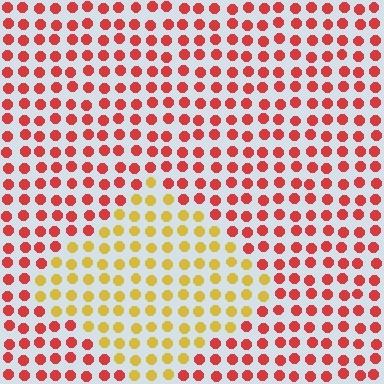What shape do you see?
I see a diamond.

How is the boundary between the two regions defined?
The boundary is defined purely by a slight shift in hue (about 51 degrees). Spacing, size, and orientation are identical on both sides.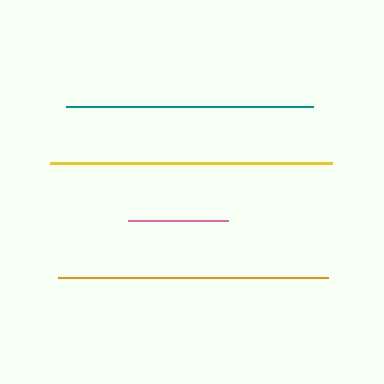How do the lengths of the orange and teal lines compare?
The orange and teal lines are approximately the same length.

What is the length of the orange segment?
The orange segment is approximately 270 pixels long.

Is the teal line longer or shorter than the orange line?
The orange line is longer than the teal line.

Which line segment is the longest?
The yellow line is the longest at approximately 282 pixels.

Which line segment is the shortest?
The pink line is the shortest at approximately 100 pixels.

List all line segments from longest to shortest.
From longest to shortest: yellow, orange, teal, pink.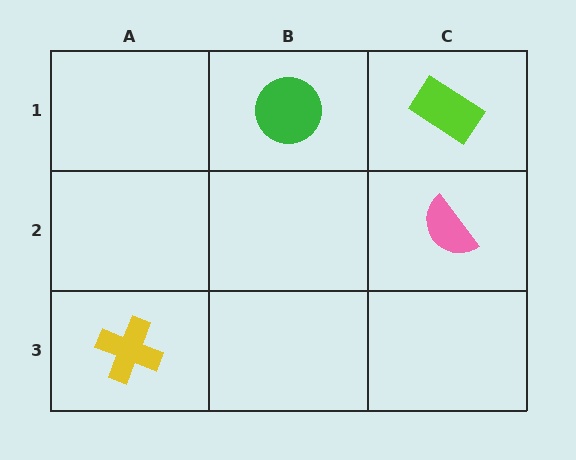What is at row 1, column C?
A lime rectangle.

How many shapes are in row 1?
2 shapes.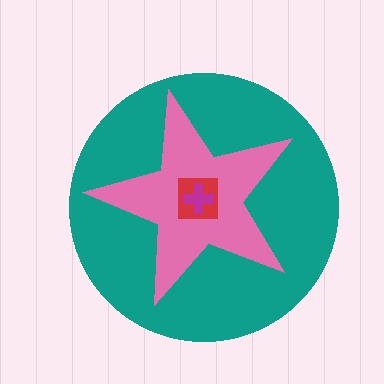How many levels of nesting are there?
4.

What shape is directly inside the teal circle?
The pink star.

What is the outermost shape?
The teal circle.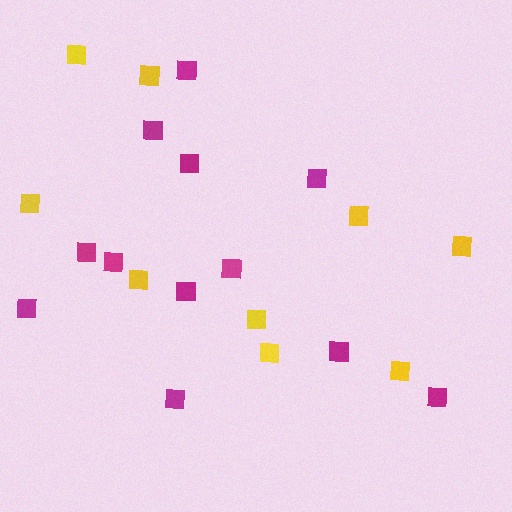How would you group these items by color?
There are 2 groups: one group of yellow squares (9) and one group of magenta squares (12).